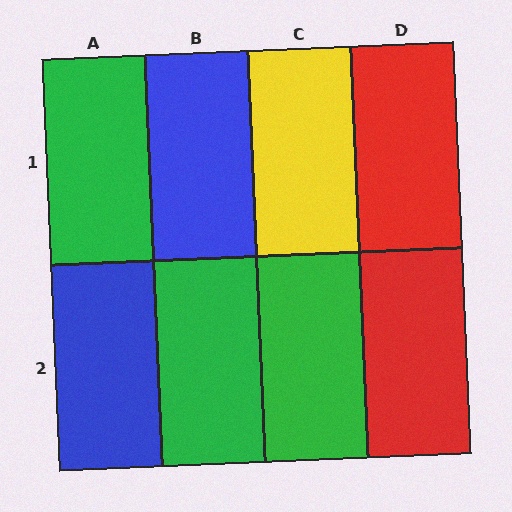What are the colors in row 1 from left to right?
Green, blue, yellow, red.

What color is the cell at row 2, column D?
Red.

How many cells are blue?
2 cells are blue.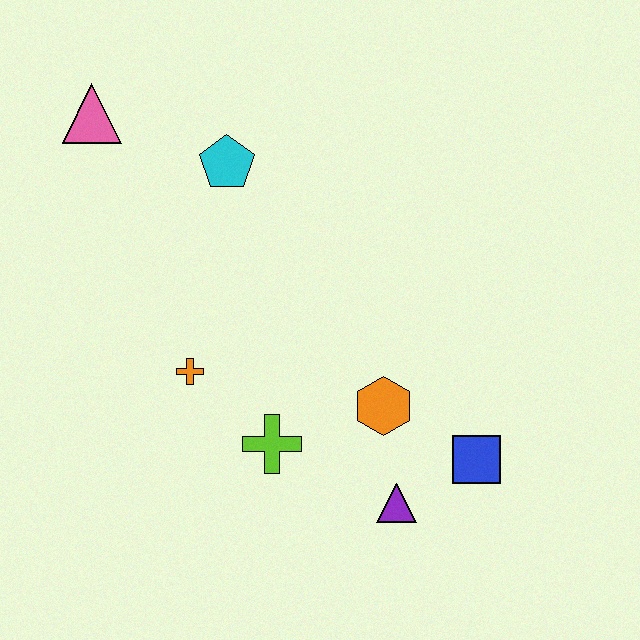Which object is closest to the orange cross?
The lime cross is closest to the orange cross.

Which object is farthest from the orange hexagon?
The pink triangle is farthest from the orange hexagon.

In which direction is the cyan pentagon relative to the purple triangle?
The cyan pentagon is above the purple triangle.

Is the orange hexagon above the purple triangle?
Yes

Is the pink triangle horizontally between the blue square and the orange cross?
No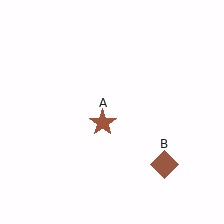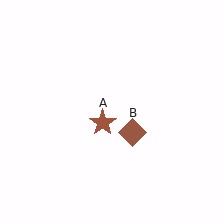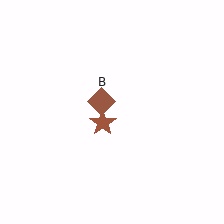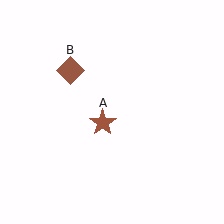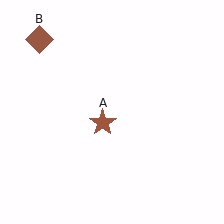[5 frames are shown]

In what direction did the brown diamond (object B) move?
The brown diamond (object B) moved up and to the left.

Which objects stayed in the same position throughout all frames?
Brown star (object A) remained stationary.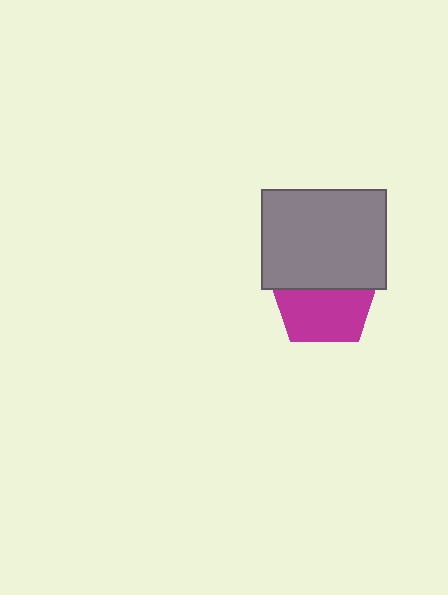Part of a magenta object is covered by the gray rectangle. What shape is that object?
It is a pentagon.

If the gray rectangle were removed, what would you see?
You would see the complete magenta pentagon.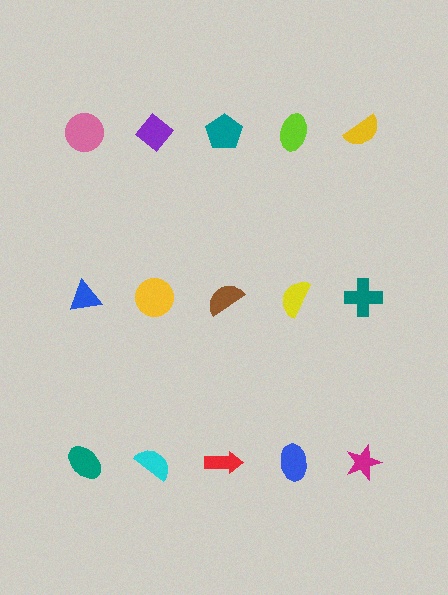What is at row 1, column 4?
A lime ellipse.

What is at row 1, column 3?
A teal pentagon.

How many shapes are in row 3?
5 shapes.